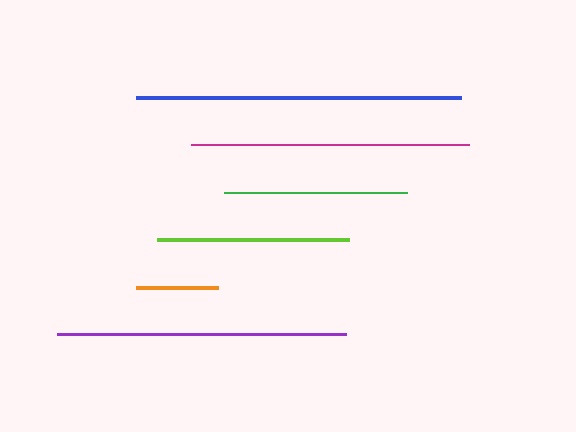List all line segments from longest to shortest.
From longest to shortest: blue, purple, magenta, lime, green, orange.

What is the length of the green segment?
The green segment is approximately 183 pixels long.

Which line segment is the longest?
The blue line is the longest at approximately 325 pixels.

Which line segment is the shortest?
The orange line is the shortest at approximately 82 pixels.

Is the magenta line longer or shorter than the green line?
The magenta line is longer than the green line.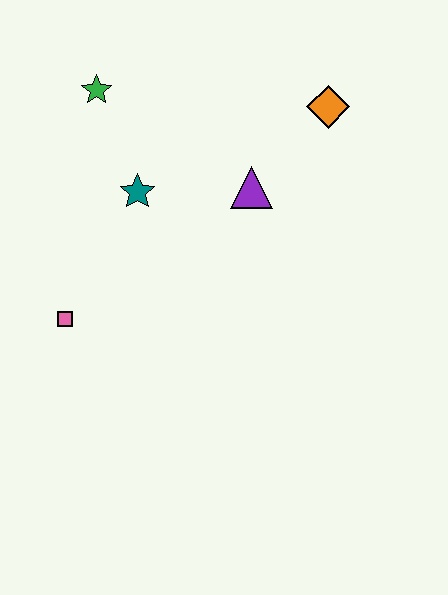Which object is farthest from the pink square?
The orange diamond is farthest from the pink square.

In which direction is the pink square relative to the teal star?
The pink square is below the teal star.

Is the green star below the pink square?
No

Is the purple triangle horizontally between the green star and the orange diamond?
Yes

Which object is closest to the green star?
The teal star is closest to the green star.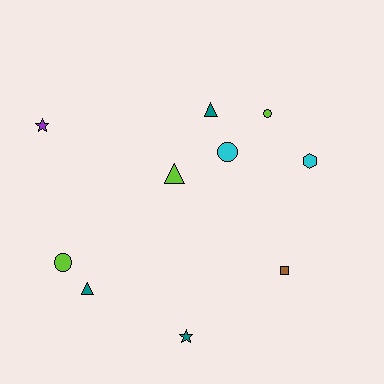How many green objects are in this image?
There are no green objects.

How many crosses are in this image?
There are no crosses.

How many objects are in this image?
There are 10 objects.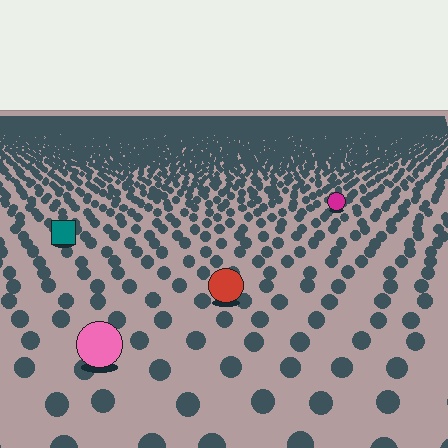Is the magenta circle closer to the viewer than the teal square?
No. The teal square is closer — you can tell from the texture gradient: the ground texture is coarser near it.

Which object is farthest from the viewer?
The magenta circle is farthest from the viewer. It appears smaller and the ground texture around it is denser.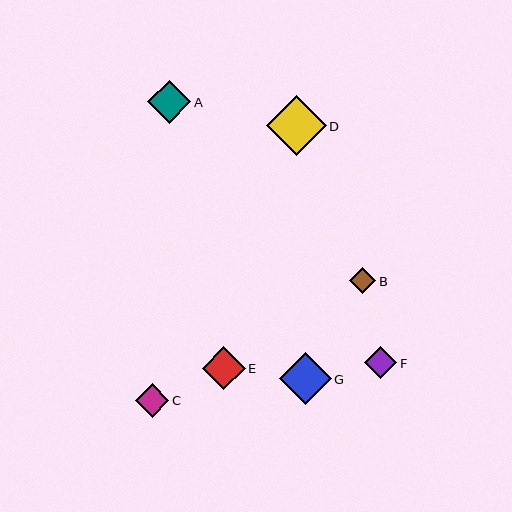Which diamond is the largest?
Diamond D is the largest with a size of approximately 60 pixels.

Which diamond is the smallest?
Diamond B is the smallest with a size of approximately 26 pixels.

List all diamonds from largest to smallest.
From largest to smallest: D, G, A, E, C, F, B.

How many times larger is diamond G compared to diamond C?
Diamond G is approximately 1.6 times the size of diamond C.